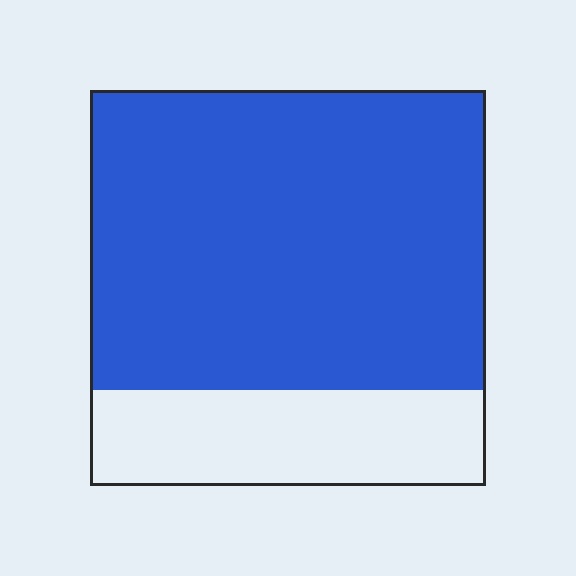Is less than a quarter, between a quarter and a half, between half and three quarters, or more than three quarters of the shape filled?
More than three quarters.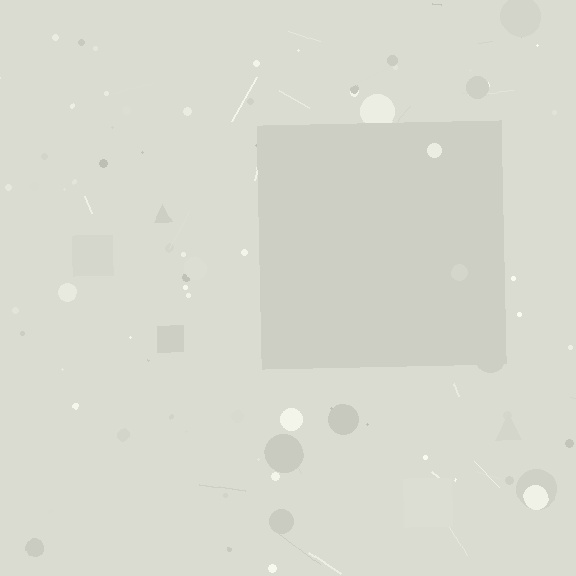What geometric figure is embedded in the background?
A square is embedded in the background.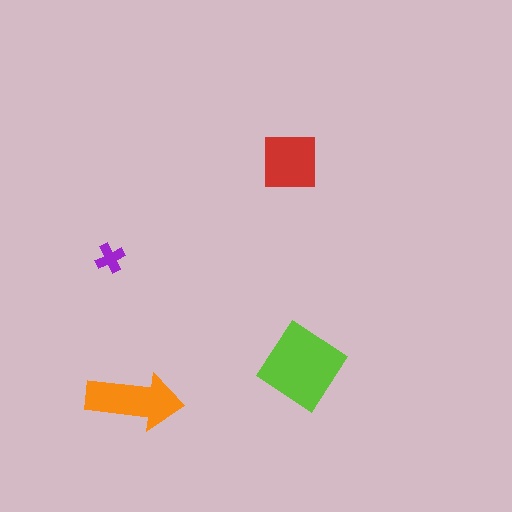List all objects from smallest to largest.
The purple cross, the red square, the orange arrow, the lime diamond.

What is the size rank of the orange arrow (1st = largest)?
2nd.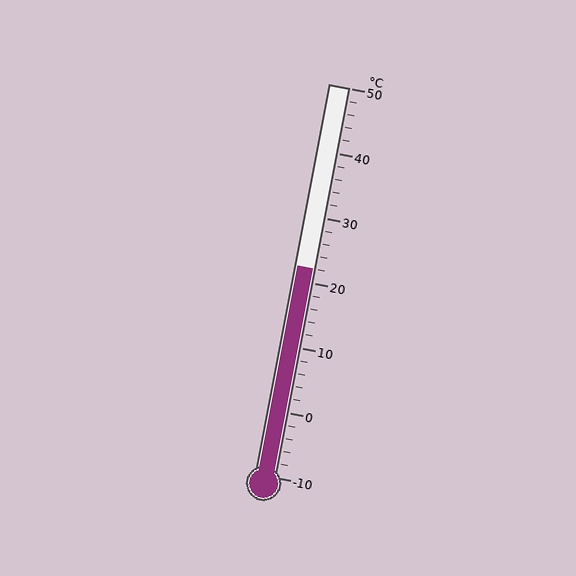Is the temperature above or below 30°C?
The temperature is below 30°C.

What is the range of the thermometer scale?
The thermometer scale ranges from -10°C to 50°C.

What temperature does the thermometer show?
The thermometer shows approximately 22°C.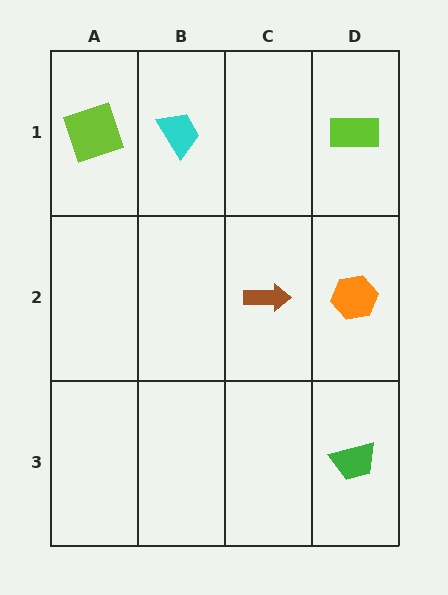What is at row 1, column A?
A lime square.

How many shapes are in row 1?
3 shapes.